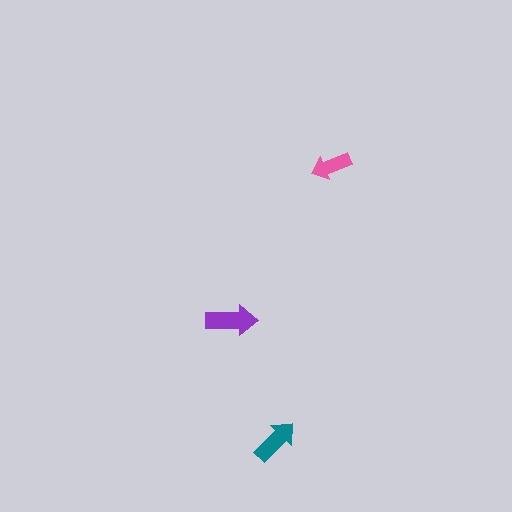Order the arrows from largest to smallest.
the purple one, the teal one, the pink one.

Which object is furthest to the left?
The purple arrow is leftmost.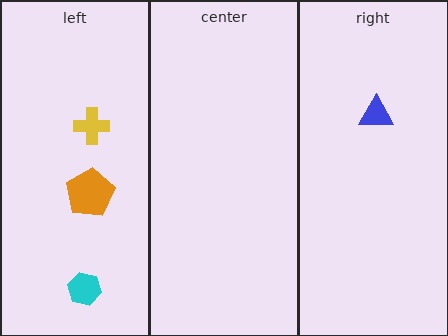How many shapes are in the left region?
3.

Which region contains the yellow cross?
The left region.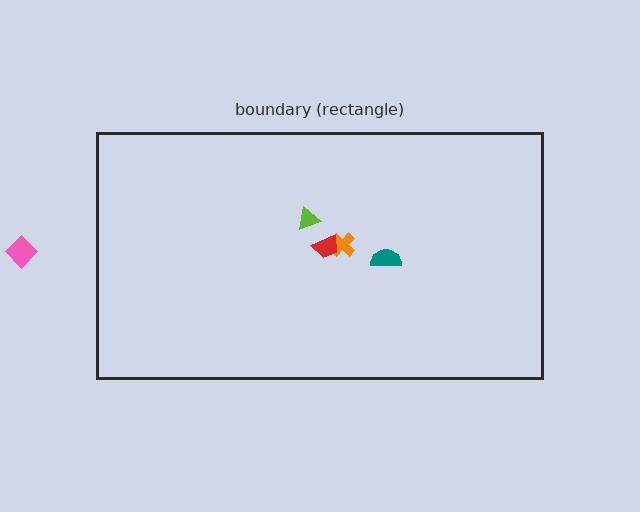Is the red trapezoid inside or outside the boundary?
Inside.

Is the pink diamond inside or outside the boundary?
Outside.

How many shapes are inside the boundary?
4 inside, 1 outside.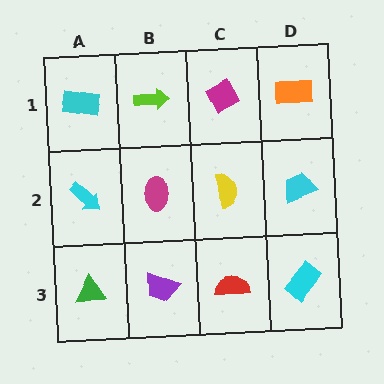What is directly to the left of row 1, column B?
A cyan rectangle.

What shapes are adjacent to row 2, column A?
A cyan rectangle (row 1, column A), a green triangle (row 3, column A), a magenta ellipse (row 2, column B).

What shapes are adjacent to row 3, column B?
A magenta ellipse (row 2, column B), a green triangle (row 3, column A), a red semicircle (row 3, column C).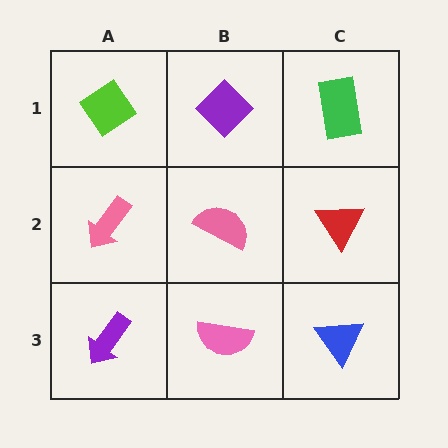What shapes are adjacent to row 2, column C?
A green rectangle (row 1, column C), a blue triangle (row 3, column C), a pink semicircle (row 2, column B).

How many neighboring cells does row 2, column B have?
4.